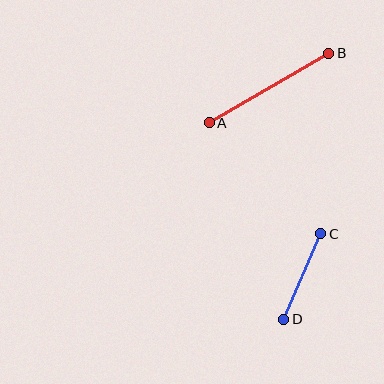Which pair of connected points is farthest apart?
Points A and B are farthest apart.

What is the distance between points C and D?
The distance is approximately 93 pixels.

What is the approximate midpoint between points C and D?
The midpoint is at approximately (302, 277) pixels.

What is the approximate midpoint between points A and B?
The midpoint is at approximately (269, 88) pixels.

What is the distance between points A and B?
The distance is approximately 138 pixels.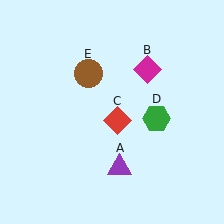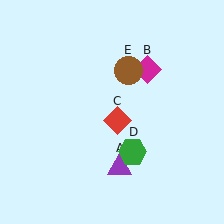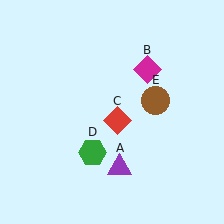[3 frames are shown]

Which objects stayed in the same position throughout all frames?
Purple triangle (object A) and magenta diamond (object B) and red diamond (object C) remained stationary.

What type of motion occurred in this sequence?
The green hexagon (object D), brown circle (object E) rotated clockwise around the center of the scene.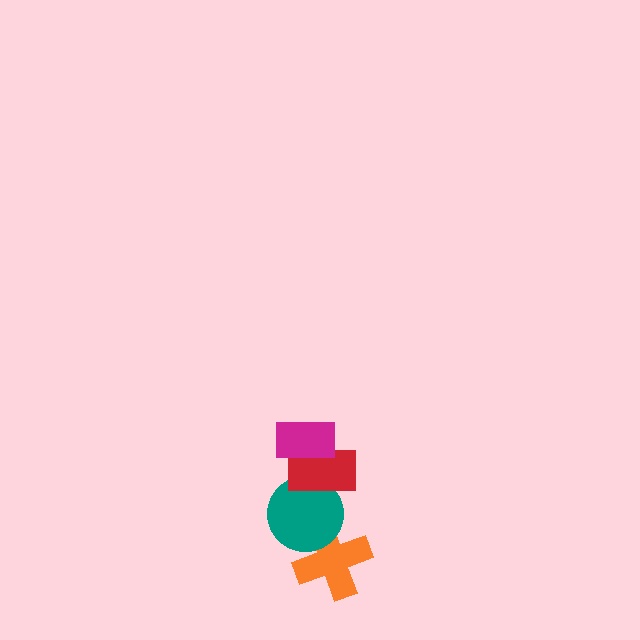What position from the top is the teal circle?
The teal circle is 3rd from the top.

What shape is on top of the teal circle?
The red rectangle is on top of the teal circle.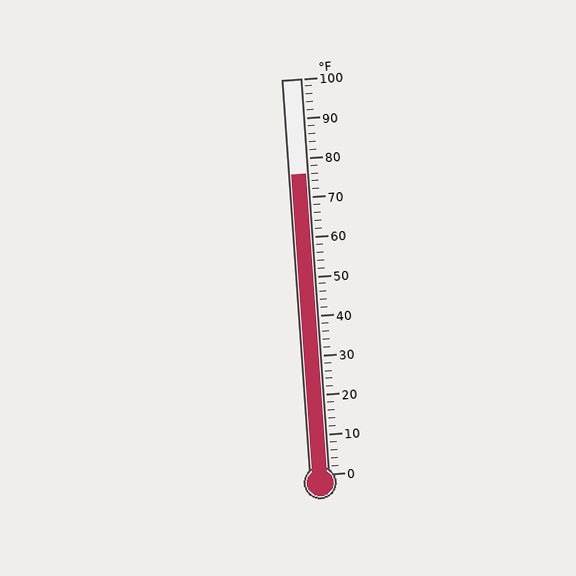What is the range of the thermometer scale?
The thermometer scale ranges from 0°F to 100°F.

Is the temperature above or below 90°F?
The temperature is below 90°F.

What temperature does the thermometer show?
The thermometer shows approximately 76°F.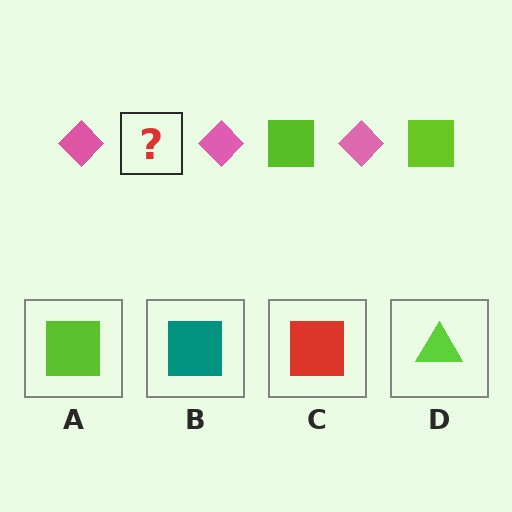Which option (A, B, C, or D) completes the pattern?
A.